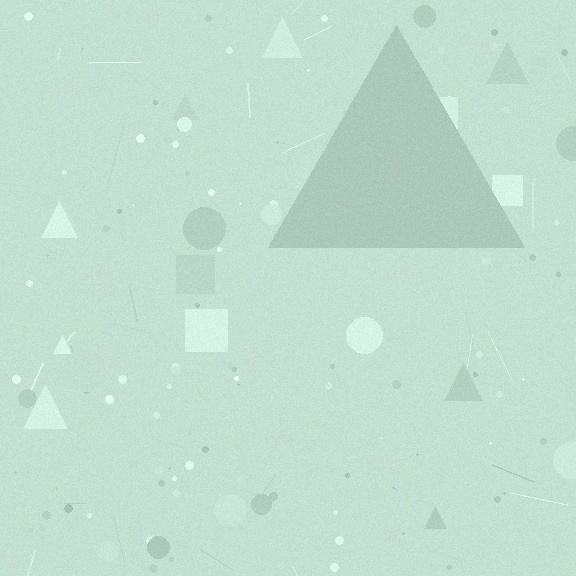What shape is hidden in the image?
A triangle is hidden in the image.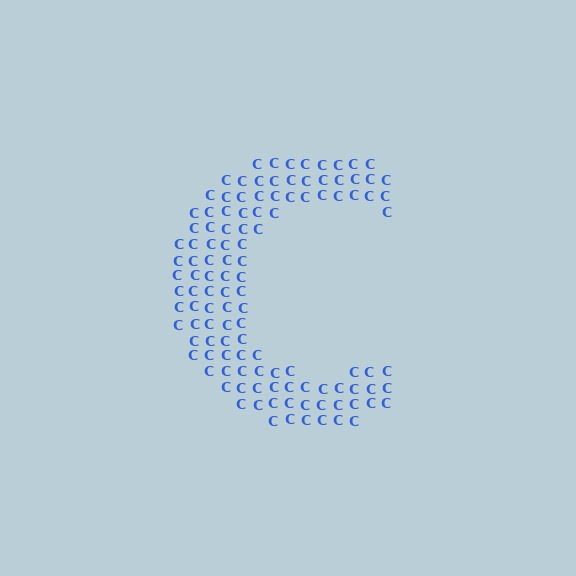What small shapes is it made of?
It is made of small letter C's.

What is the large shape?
The large shape is the letter C.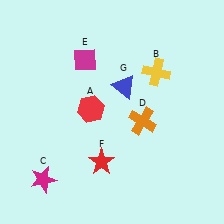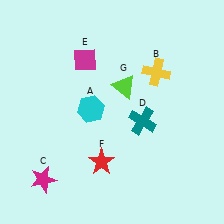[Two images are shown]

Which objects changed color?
A changed from red to cyan. D changed from orange to teal. G changed from blue to lime.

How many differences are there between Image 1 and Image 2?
There are 3 differences between the two images.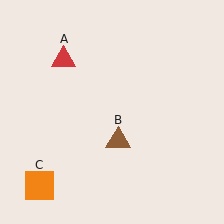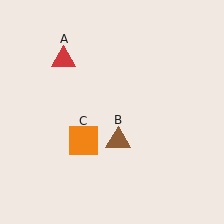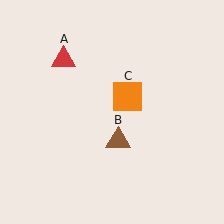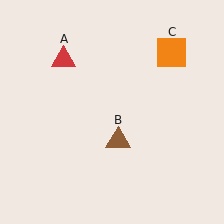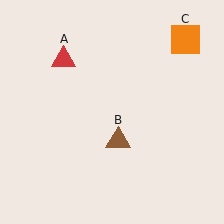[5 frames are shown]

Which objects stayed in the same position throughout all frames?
Red triangle (object A) and brown triangle (object B) remained stationary.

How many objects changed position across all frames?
1 object changed position: orange square (object C).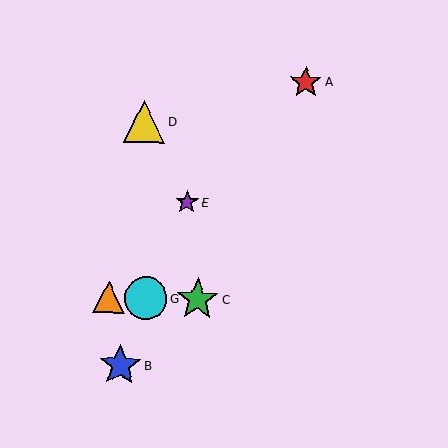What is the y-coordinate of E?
Object E is at y≈202.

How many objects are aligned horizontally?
3 objects (C, F, G) are aligned horizontally.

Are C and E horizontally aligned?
No, C is at y≈299 and E is at y≈202.